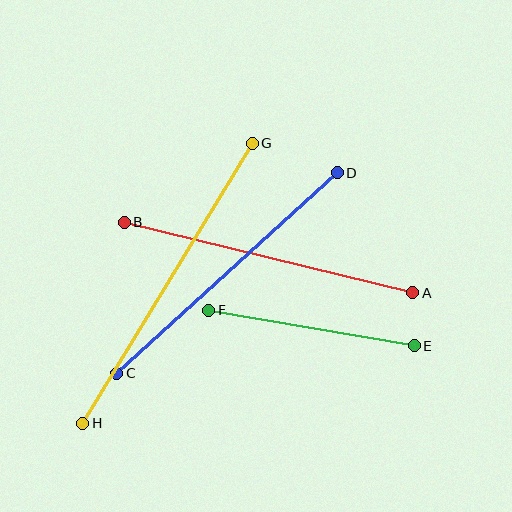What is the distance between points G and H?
The distance is approximately 327 pixels.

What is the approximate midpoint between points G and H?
The midpoint is at approximately (168, 283) pixels.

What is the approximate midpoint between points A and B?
The midpoint is at approximately (269, 258) pixels.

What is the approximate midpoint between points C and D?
The midpoint is at approximately (227, 273) pixels.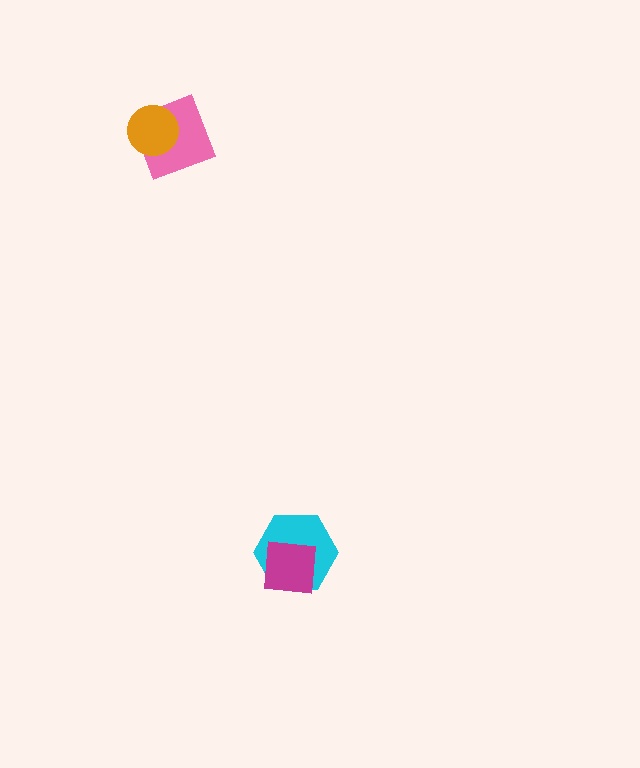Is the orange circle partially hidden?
No, no other shape covers it.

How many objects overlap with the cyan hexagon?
1 object overlaps with the cyan hexagon.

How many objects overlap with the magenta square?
1 object overlaps with the magenta square.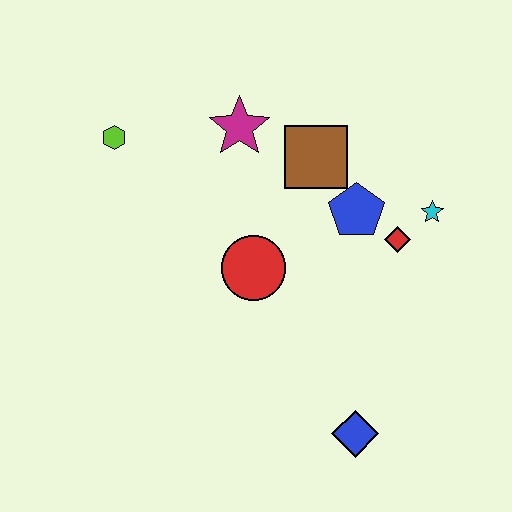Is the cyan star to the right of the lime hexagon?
Yes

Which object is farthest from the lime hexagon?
The blue diamond is farthest from the lime hexagon.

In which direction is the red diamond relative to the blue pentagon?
The red diamond is to the right of the blue pentagon.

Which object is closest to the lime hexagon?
The magenta star is closest to the lime hexagon.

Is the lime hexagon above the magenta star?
No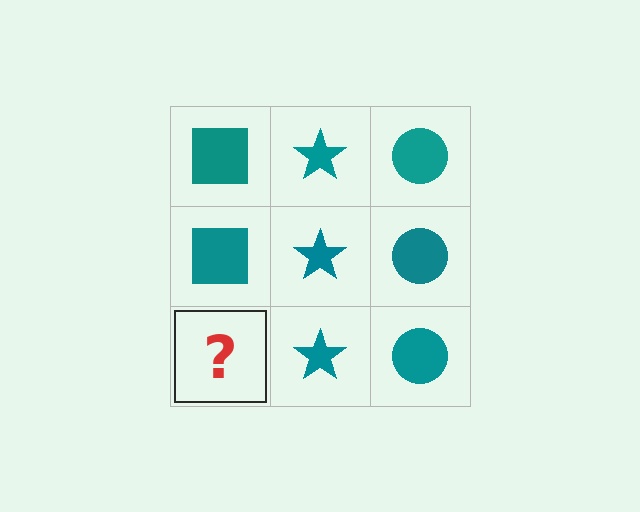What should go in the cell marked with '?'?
The missing cell should contain a teal square.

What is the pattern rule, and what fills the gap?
The rule is that each column has a consistent shape. The gap should be filled with a teal square.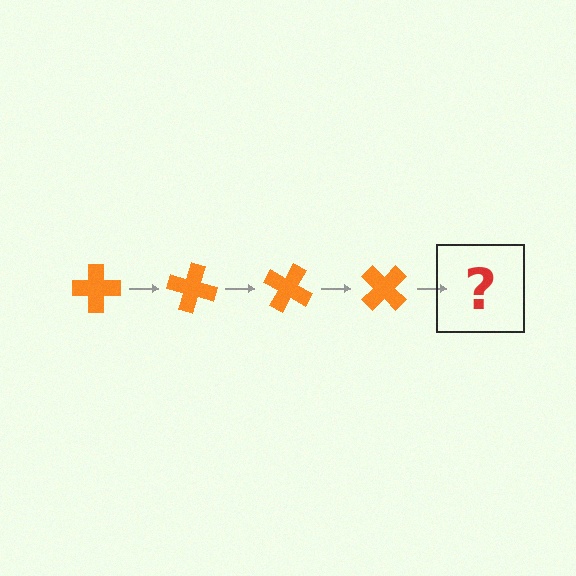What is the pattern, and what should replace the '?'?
The pattern is that the cross rotates 15 degrees each step. The '?' should be an orange cross rotated 60 degrees.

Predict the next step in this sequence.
The next step is an orange cross rotated 60 degrees.